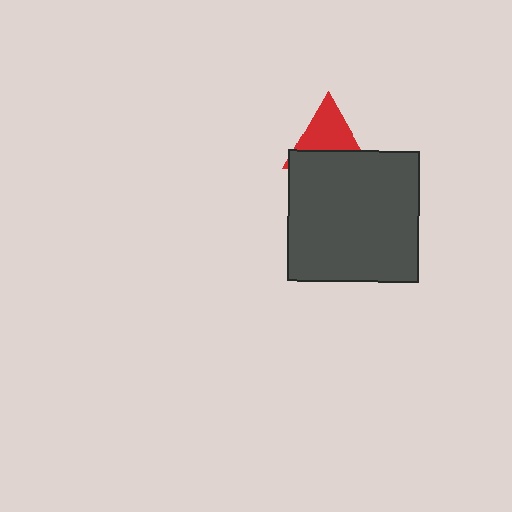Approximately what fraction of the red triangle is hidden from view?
Roughly 43% of the red triangle is hidden behind the dark gray square.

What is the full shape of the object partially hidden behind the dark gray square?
The partially hidden object is a red triangle.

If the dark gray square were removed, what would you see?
You would see the complete red triangle.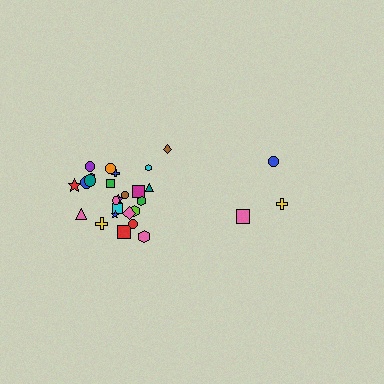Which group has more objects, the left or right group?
The left group.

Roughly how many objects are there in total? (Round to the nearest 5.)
Roughly 30 objects in total.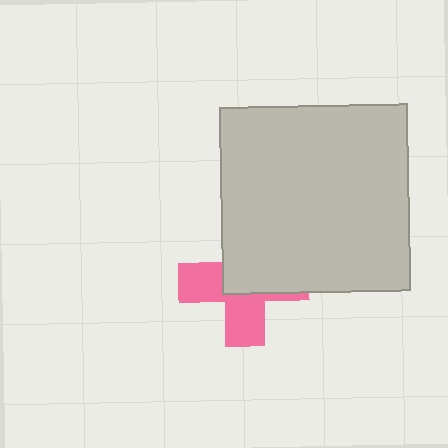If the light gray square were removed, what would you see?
You would see the complete pink cross.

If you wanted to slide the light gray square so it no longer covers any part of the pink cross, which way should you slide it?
Slide it toward the upper-right — that is the most direct way to separate the two shapes.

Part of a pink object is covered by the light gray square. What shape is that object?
It is a cross.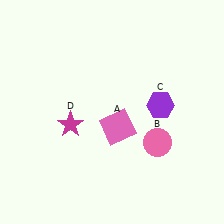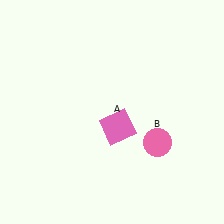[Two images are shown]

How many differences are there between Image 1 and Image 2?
There are 2 differences between the two images.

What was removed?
The magenta star (D), the purple hexagon (C) were removed in Image 2.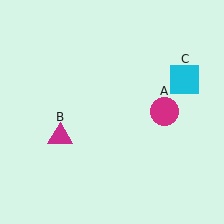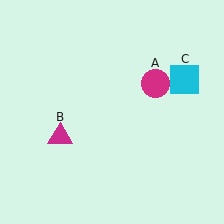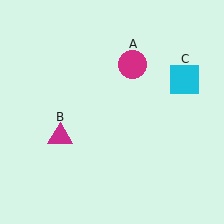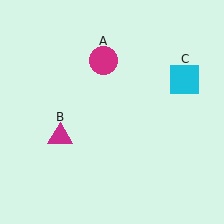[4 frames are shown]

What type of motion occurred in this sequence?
The magenta circle (object A) rotated counterclockwise around the center of the scene.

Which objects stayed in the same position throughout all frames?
Magenta triangle (object B) and cyan square (object C) remained stationary.